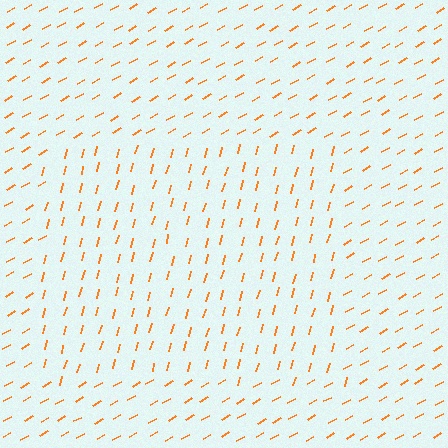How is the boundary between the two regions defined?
The boundary is defined purely by a change in line orientation (approximately 45 degrees difference). All lines are the same color and thickness.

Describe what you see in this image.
The image is filled with small orange line segments. A rectangle region in the image has lines oriented differently from the surrounding lines, creating a visible texture boundary.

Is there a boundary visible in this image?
Yes, there is a texture boundary formed by a change in line orientation.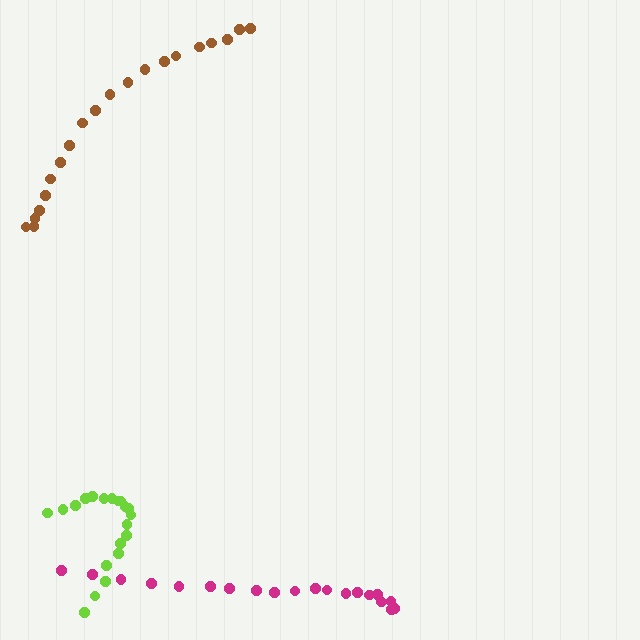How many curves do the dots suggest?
There are 3 distinct paths.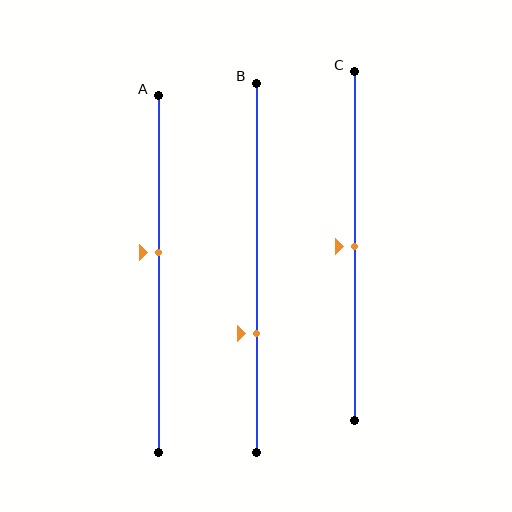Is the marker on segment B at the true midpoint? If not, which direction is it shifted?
No, the marker on segment B is shifted downward by about 18% of the segment length.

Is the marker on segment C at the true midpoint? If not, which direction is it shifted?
Yes, the marker on segment C is at the true midpoint.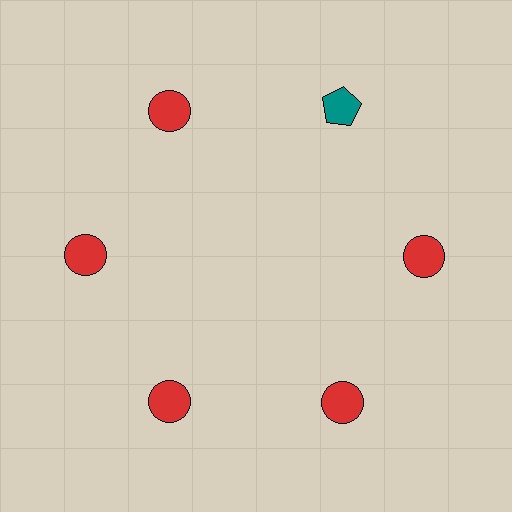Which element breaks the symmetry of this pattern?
The teal pentagon at roughly the 1 o'clock position breaks the symmetry. All other shapes are red circles.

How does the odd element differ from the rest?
It differs in both color (teal instead of red) and shape (pentagon instead of circle).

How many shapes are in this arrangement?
There are 6 shapes arranged in a ring pattern.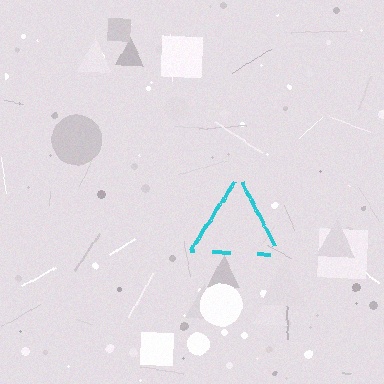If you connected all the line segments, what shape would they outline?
They would outline a triangle.